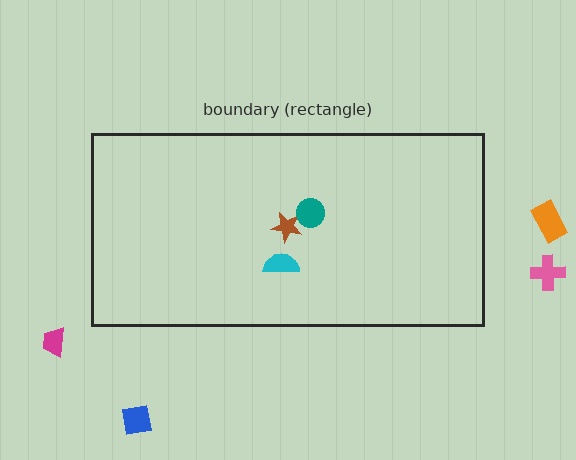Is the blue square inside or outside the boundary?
Outside.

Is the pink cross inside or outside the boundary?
Outside.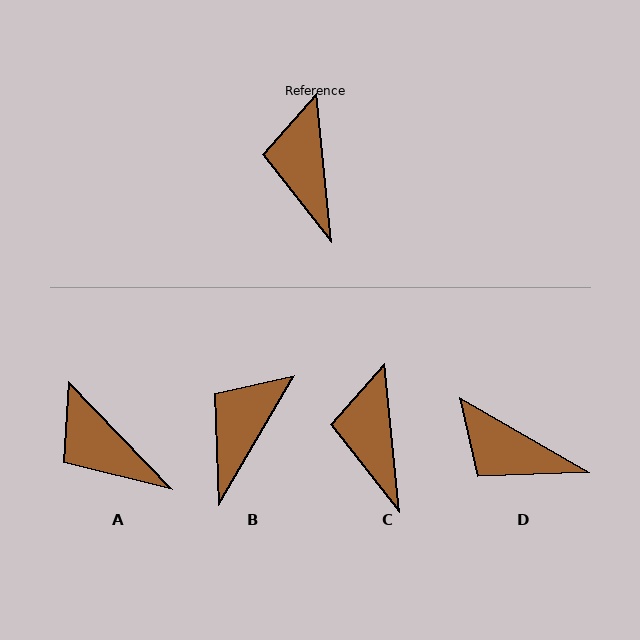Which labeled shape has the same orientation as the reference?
C.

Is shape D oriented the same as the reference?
No, it is off by about 54 degrees.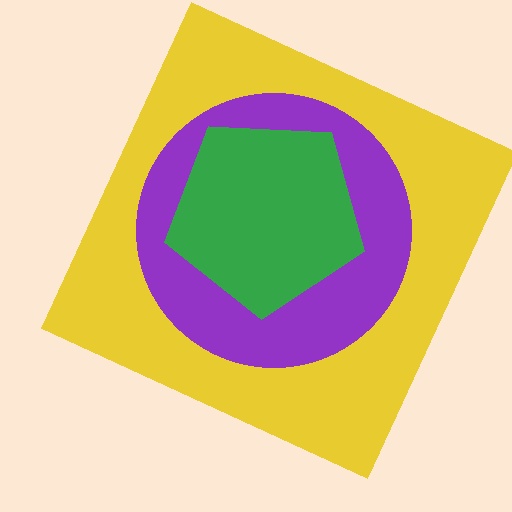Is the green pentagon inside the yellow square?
Yes.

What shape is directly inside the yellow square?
The purple circle.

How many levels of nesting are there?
3.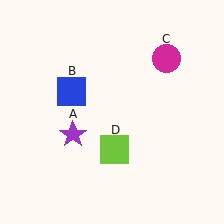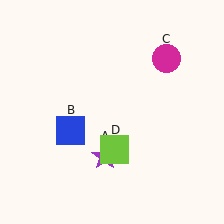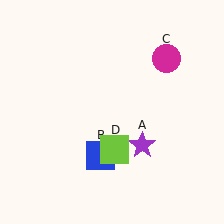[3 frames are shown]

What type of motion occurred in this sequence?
The purple star (object A), blue square (object B) rotated counterclockwise around the center of the scene.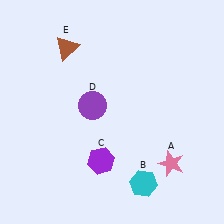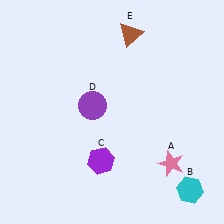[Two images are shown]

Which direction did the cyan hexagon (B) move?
The cyan hexagon (B) moved right.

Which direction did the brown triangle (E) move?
The brown triangle (E) moved right.